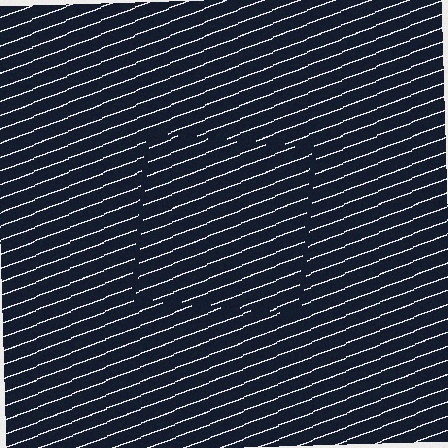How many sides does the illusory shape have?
4 sides — the line-ends trace a square.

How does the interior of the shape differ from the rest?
The interior of the shape contains the same grating, shifted by half a period — the contour is defined by the phase discontinuity where line-ends from the inner and outer gratings abut.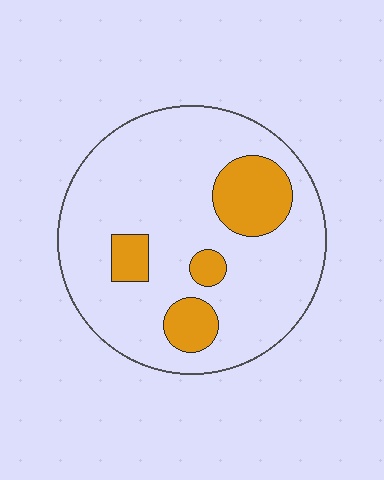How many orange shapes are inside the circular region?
4.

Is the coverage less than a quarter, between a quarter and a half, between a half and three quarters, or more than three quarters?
Less than a quarter.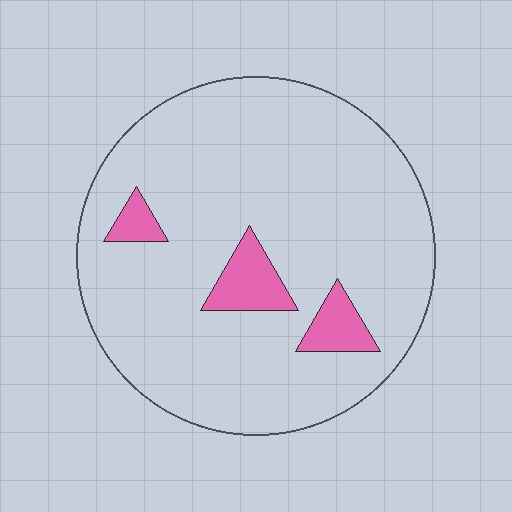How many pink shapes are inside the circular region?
3.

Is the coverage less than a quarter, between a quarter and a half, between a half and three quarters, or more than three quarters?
Less than a quarter.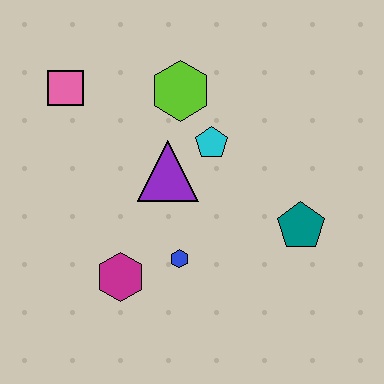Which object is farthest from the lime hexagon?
The magenta hexagon is farthest from the lime hexagon.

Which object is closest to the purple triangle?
The cyan pentagon is closest to the purple triangle.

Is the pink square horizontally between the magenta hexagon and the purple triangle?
No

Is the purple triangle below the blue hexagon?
No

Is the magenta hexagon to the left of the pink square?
No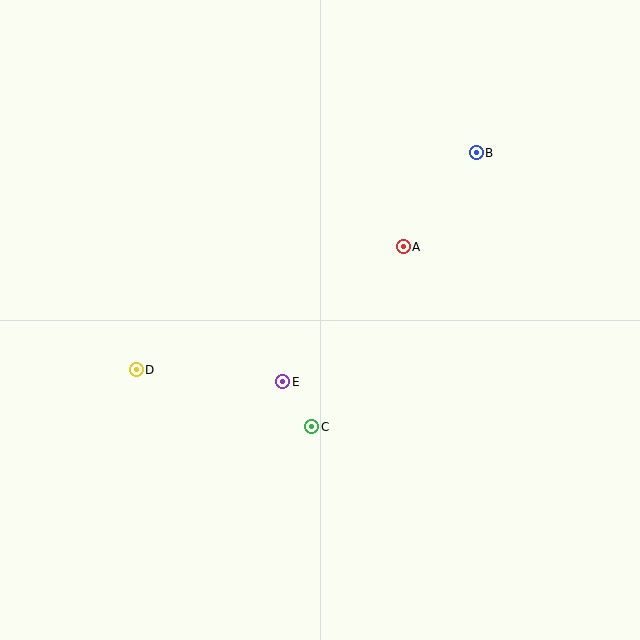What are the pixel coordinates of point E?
Point E is at (283, 382).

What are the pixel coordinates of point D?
Point D is at (136, 370).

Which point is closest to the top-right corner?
Point B is closest to the top-right corner.